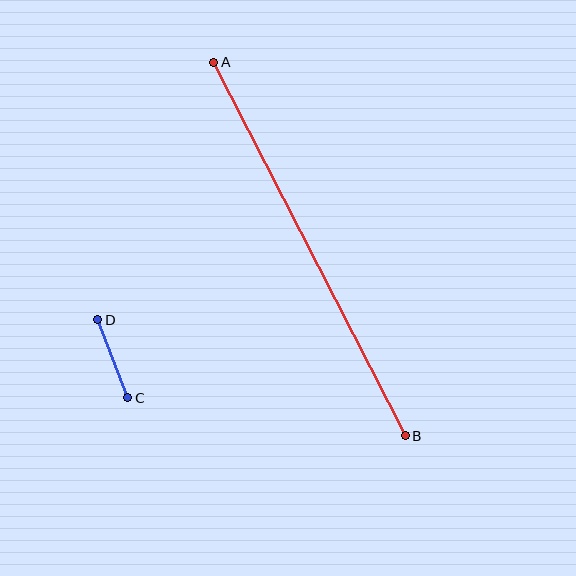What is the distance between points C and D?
The distance is approximately 83 pixels.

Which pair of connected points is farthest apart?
Points A and B are farthest apart.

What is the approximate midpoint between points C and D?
The midpoint is at approximately (113, 359) pixels.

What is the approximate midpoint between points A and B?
The midpoint is at approximately (310, 249) pixels.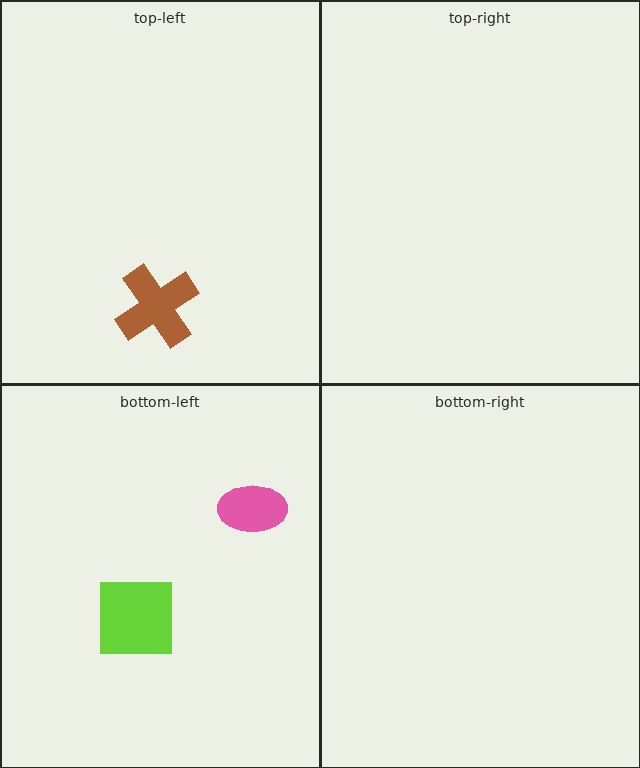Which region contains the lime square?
The bottom-left region.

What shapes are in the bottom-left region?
The lime square, the pink ellipse.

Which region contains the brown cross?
The top-left region.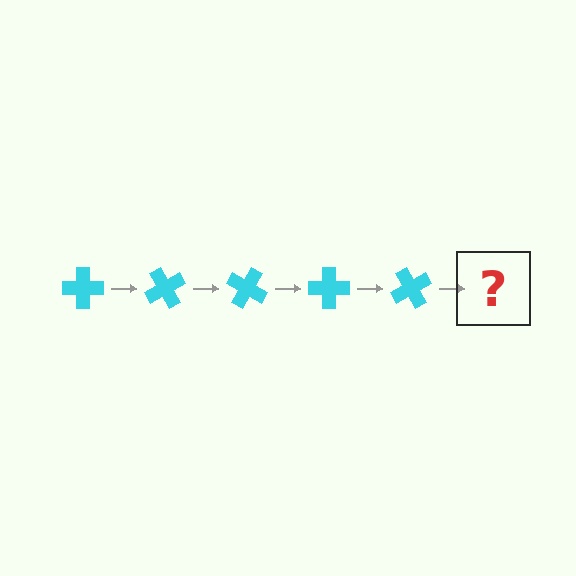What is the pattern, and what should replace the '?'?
The pattern is that the cross rotates 60 degrees each step. The '?' should be a cyan cross rotated 300 degrees.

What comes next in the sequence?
The next element should be a cyan cross rotated 300 degrees.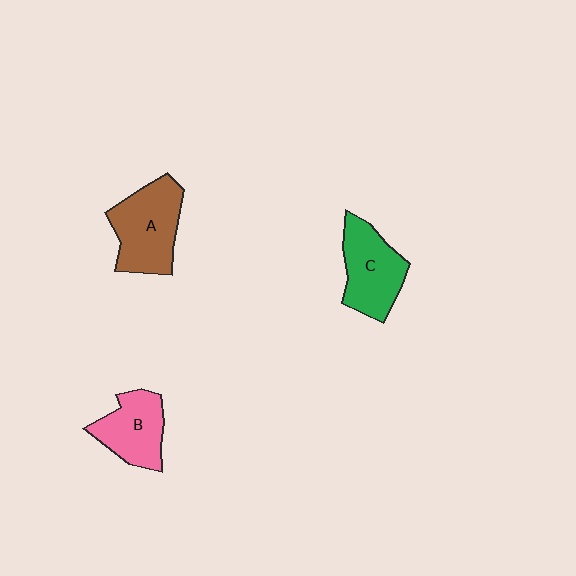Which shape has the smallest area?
Shape B (pink).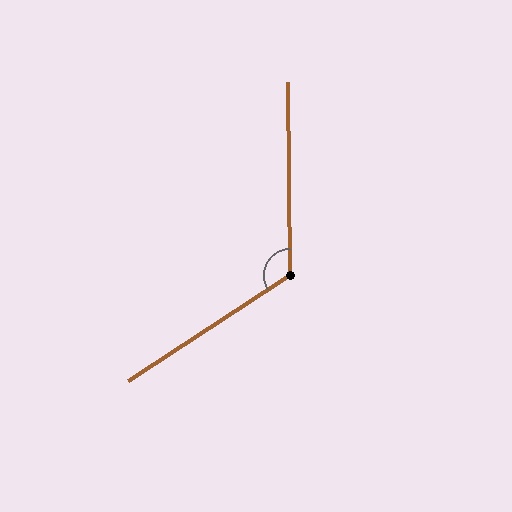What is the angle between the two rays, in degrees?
Approximately 123 degrees.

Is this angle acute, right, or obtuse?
It is obtuse.